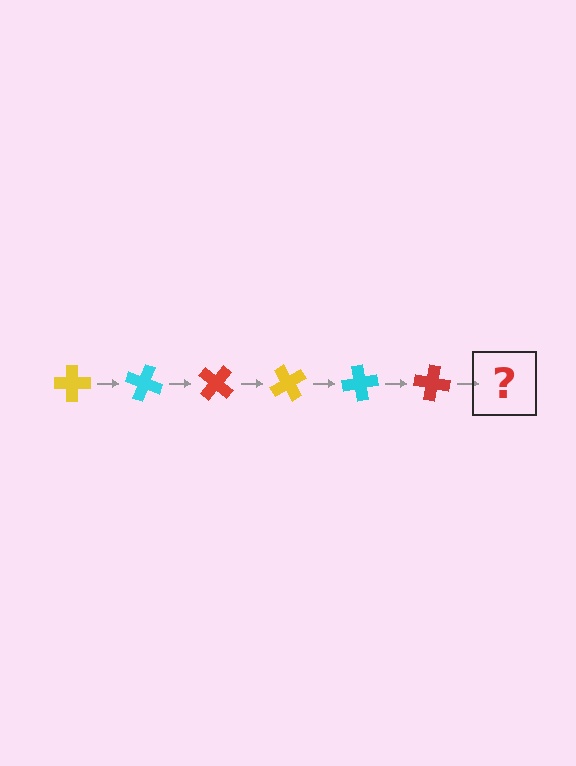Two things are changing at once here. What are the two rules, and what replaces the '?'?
The two rules are that it rotates 20 degrees each step and the color cycles through yellow, cyan, and red. The '?' should be a yellow cross, rotated 120 degrees from the start.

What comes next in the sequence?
The next element should be a yellow cross, rotated 120 degrees from the start.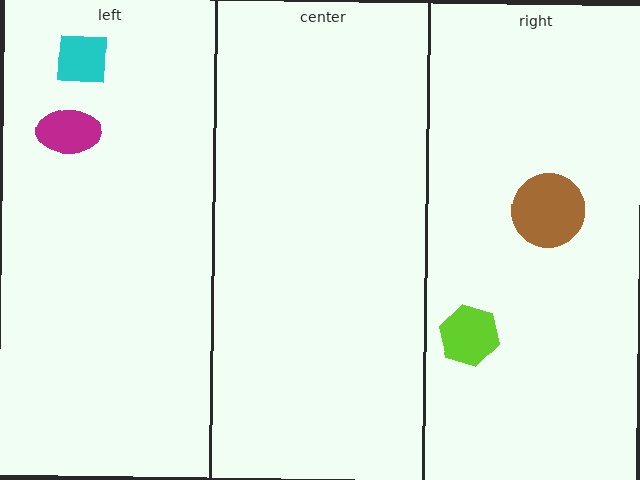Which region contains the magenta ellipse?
The left region.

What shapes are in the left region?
The cyan square, the magenta ellipse.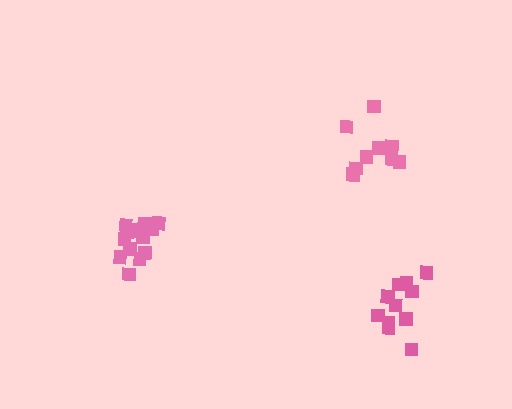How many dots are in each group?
Group 1: 11 dots, Group 2: 14 dots, Group 3: 9 dots (34 total).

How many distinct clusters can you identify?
There are 3 distinct clusters.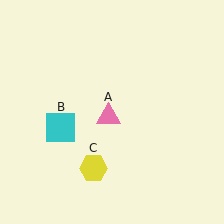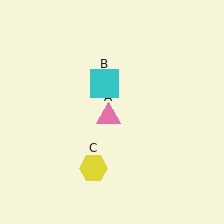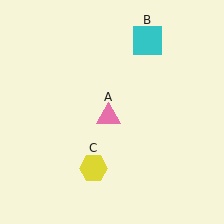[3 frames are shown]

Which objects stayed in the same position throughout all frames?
Pink triangle (object A) and yellow hexagon (object C) remained stationary.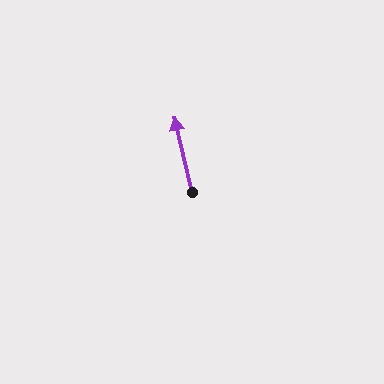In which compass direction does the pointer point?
North.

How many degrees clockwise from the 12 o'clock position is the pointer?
Approximately 347 degrees.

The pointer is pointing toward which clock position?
Roughly 12 o'clock.